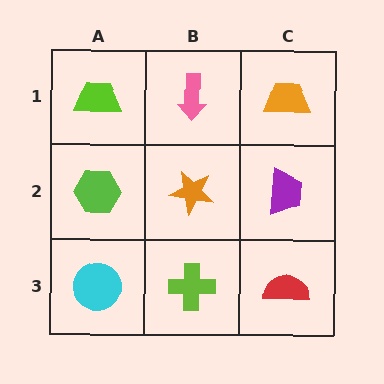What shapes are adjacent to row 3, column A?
A lime hexagon (row 2, column A), a lime cross (row 3, column B).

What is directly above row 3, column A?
A lime hexagon.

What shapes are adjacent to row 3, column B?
An orange star (row 2, column B), a cyan circle (row 3, column A), a red semicircle (row 3, column C).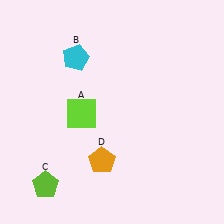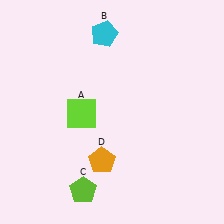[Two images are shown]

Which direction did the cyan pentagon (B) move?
The cyan pentagon (B) moved right.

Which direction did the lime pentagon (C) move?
The lime pentagon (C) moved right.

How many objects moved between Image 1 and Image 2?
2 objects moved between the two images.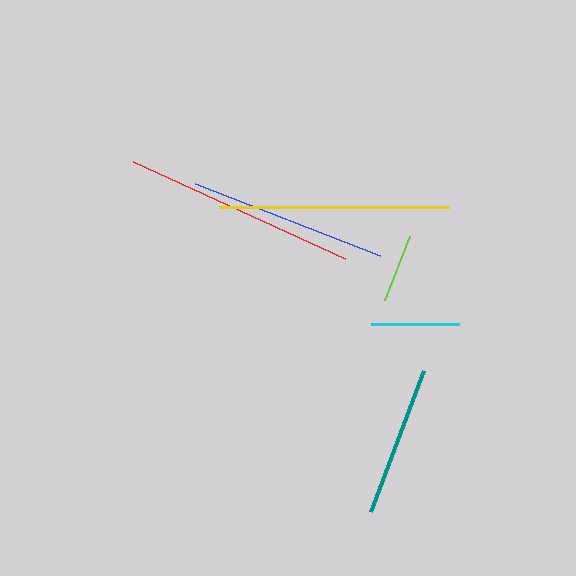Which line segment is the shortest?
The lime line is the shortest at approximately 68 pixels.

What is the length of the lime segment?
The lime segment is approximately 68 pixels long.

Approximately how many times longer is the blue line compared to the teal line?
The blue line is approximately 1.3 times the length of the teal line.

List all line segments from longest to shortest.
From longest to shortest: red, yellow, blue, teal, cyan, lime.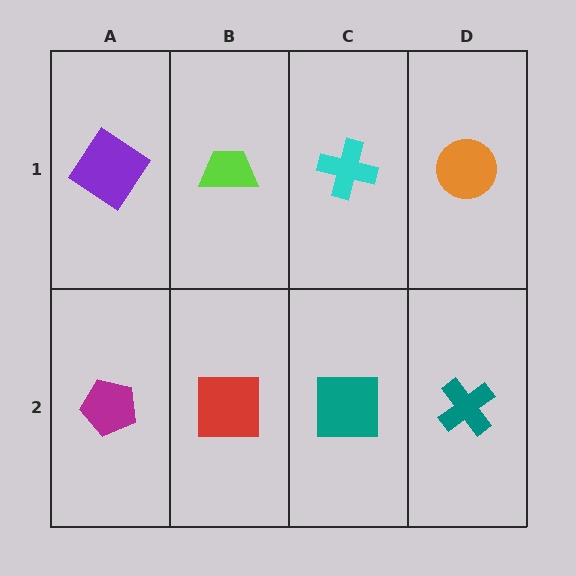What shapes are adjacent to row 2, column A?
A purple diamond (row 1, column A), a red square (row 2, column B).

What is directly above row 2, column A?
A purple diamond.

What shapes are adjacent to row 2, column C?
A cyan cross (row 1, column C), a red square (row 2, column B), a teal cross (row 2, column D).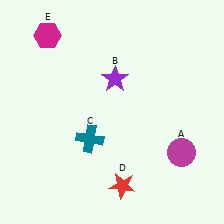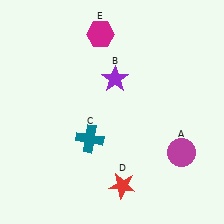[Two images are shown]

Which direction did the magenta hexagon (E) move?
The magenta hexagon (E) moved right.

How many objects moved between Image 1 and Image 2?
1 object moved between the two images.